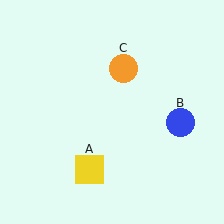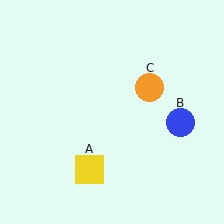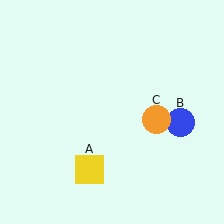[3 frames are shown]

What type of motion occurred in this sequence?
The orange circle (object C) rotated clockwise around the center of the scene.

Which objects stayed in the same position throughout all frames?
Yellow square (object A) and blue circle (object B) remained stationary.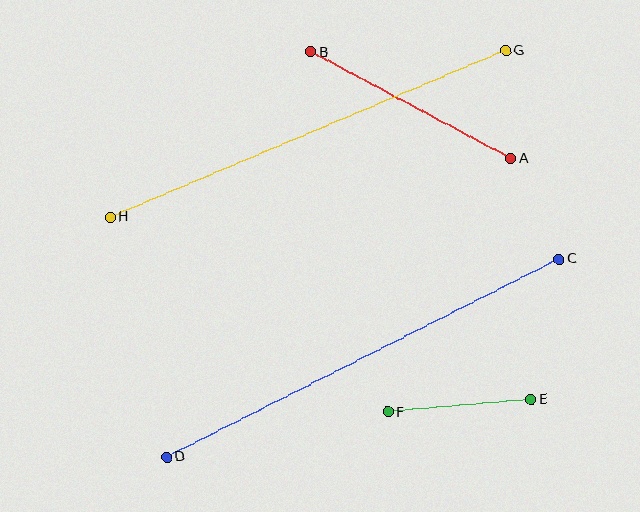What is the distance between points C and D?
The distance is approximately 440 pixels.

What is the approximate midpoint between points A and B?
The midpoint is at approximately (411, 105) pixels.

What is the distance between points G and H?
The distance is approximately 429 pixels.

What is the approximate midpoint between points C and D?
The midpoint is at approximately (363, 358) pixels.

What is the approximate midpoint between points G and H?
The midpoint is at approximately (308, 134) pixels.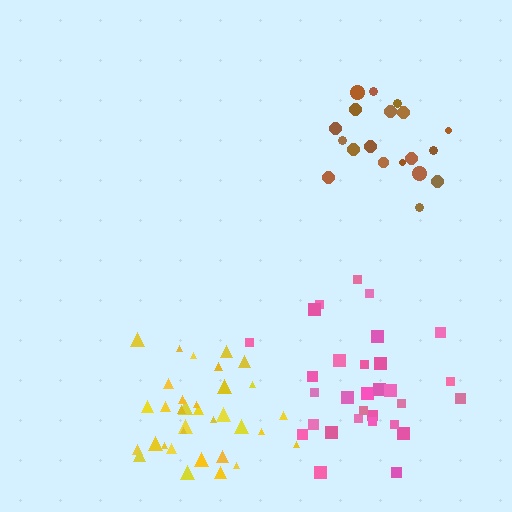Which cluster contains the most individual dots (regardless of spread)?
Yellow (34).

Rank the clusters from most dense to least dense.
yellow, brown, pink.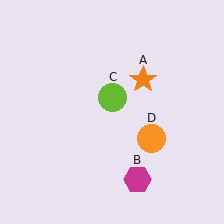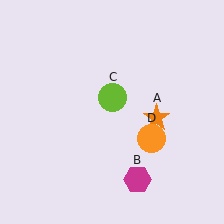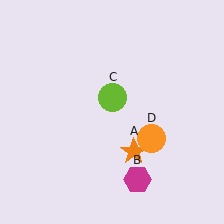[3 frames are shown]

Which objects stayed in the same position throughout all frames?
Magenta hexagon (object B) and lime circle (object C) and orange circle (object D) remained stationary.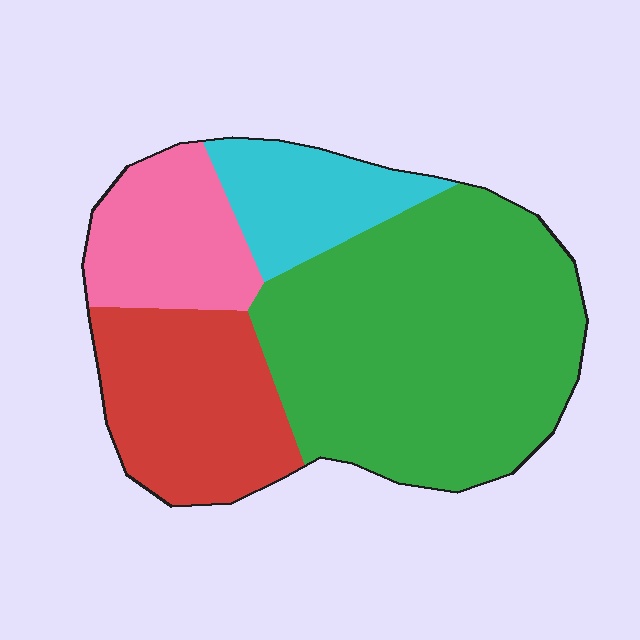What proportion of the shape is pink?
Pink takes up about one sixth (1/6) of the shape.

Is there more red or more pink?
Red.